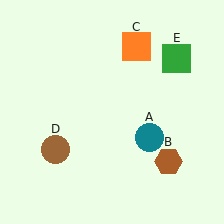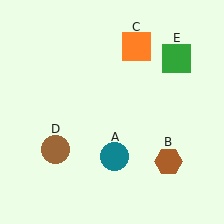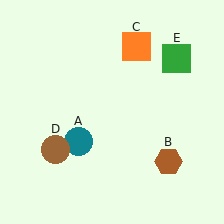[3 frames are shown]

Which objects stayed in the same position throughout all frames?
Brown hexagon (object B) and orange square (object C) and brown circle (object D) and green square (object E) remained stationary.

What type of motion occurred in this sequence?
The teal circle (object A) rotated clockwise around the center of the scene.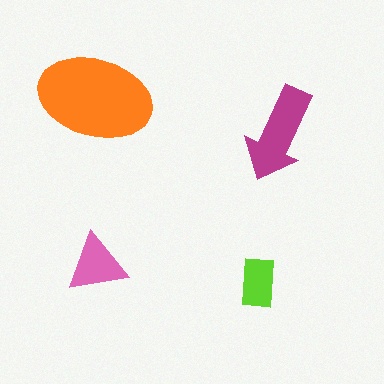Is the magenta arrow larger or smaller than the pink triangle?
Larger.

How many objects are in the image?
There are 4 objects in the image.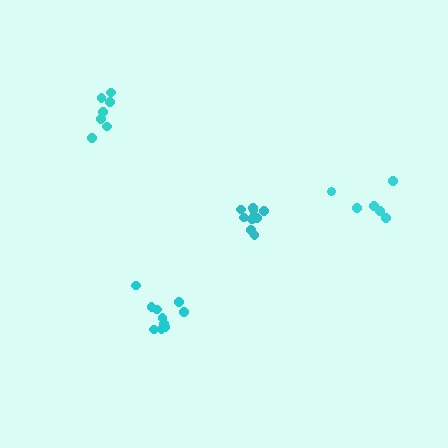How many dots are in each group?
Group 1: 10 dots, Group 2: 7 dots, Group 3: 6 dots, Group 4: 9 dots (32 total).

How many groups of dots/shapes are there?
There are 4 groups.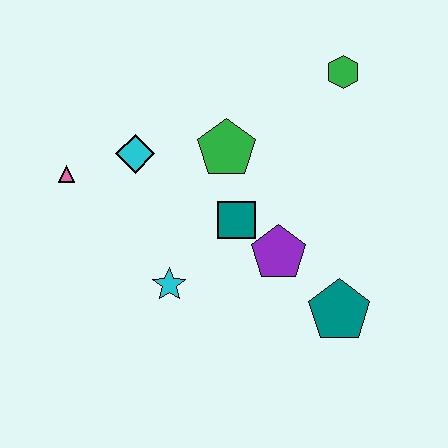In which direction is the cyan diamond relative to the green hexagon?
The cyan diamond is to the left of the green hexagon.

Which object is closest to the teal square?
The purple pentagon is closest to the teal square.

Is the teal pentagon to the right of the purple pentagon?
Yes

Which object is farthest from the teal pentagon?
The pink triangle is farthest from the teal pentagon.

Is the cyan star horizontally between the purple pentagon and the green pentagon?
No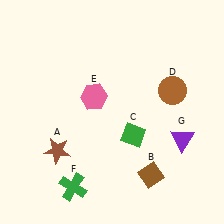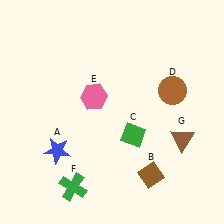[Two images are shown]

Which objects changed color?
A changed from brown to blue. G changed from purple to brown.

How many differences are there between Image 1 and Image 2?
There are 2 differences between the two images.